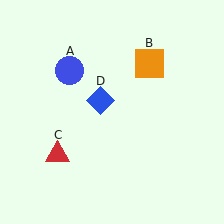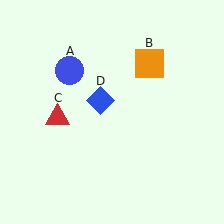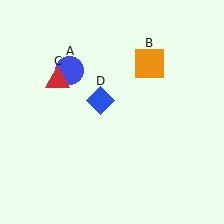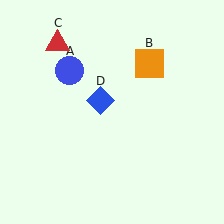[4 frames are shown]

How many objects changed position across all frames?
1 object changed position: red triangle (object C).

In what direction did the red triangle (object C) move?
The red triangle (object C) moved up.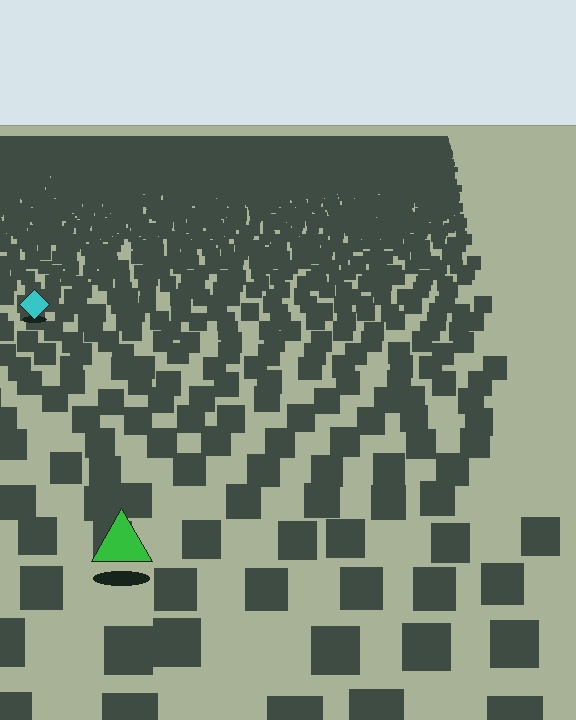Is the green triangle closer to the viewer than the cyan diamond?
Yes. The green triangle is closer — you can tell from the texture gradient: the ground texture is coarser near it.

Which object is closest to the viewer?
The green triangle is closest. The texture marks near it are larger and more spread out.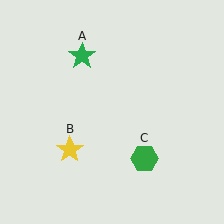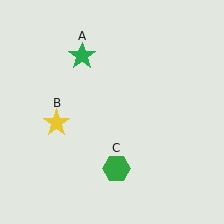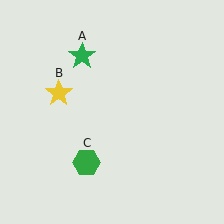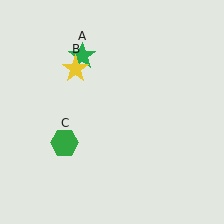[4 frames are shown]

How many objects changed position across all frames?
2 objects changed position: yellow star (object B), green hexagon (object C).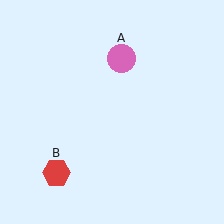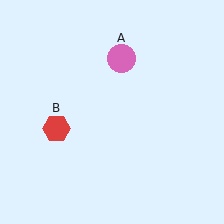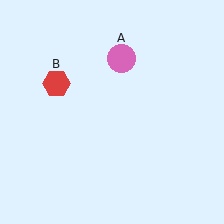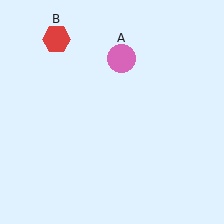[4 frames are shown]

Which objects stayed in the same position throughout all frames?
Pink circle (object A) remained stationary.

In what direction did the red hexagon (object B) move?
The red hexagon (object B) moved up.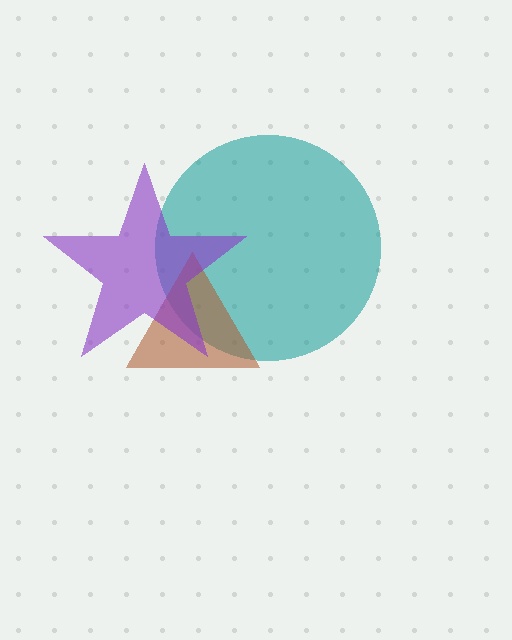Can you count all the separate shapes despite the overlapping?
Yes, there are 3 separate shapes.